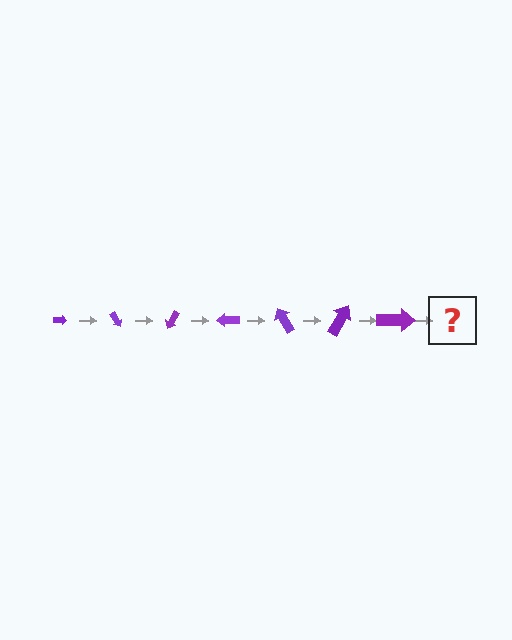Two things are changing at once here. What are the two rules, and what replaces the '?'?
The two rules are that the arrow grows larger each step and it rotates 60 degrees each step. The '?' should be an arrow, larger than the previous one and rotated 420 degrees from the start.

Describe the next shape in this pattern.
It should be an arrow, larger than the previous one and rotated 420 degrees from the start.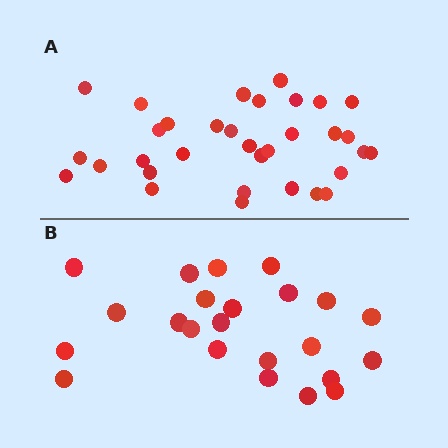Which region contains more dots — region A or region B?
Region A (the top region) has more dots.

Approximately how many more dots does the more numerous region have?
Region A has roughly 10 or so more dots than region B.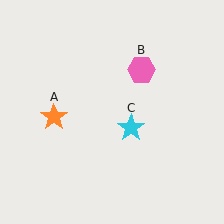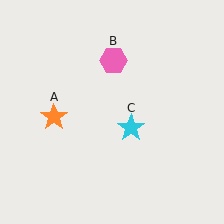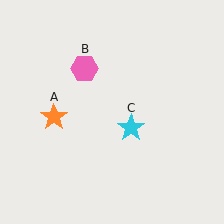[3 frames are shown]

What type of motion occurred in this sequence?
The pink hexagon (object B) rotated counterclockwise around the center of the scene.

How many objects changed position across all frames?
1 object changed position: pink hexagon (object B).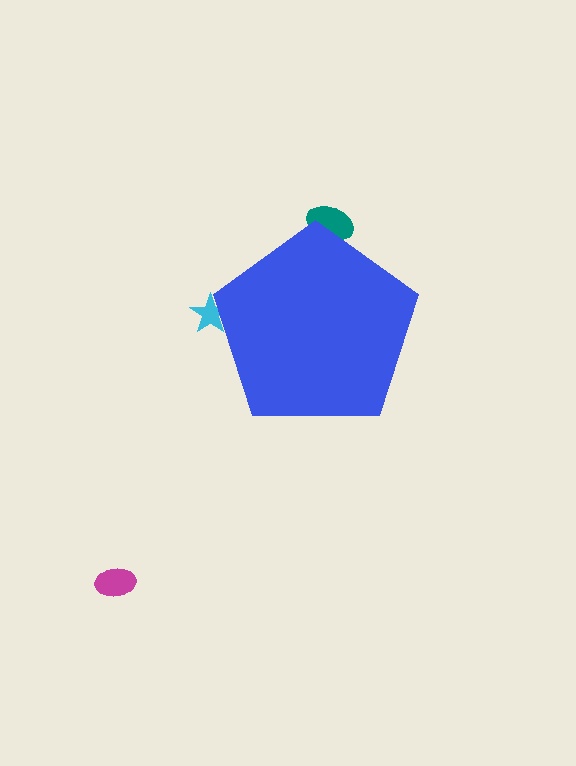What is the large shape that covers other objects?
A blue pentagon.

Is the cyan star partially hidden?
Yes, the cyan star is partially hidden behind the blue pentagon.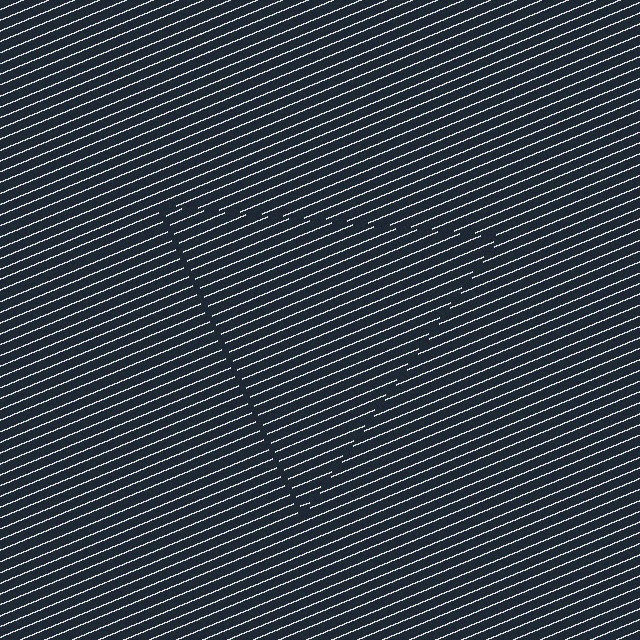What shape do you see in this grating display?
An illusory triangle. The interior of the shape contains the same grating, shifted by half a period — the contour is defined by the phase discontinuity where line-ends from the inner and outer gratings abut.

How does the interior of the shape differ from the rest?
The interior of the shape contains the same grating, shifted by half a period — the contour is defined by the phase discontinuity where line-ends from the inner and outer gratings abut.